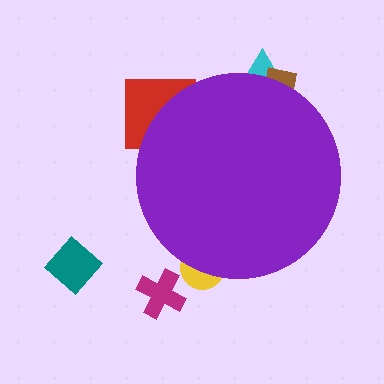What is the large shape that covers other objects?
A purple circle.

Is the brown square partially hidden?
Yes, the brown square is partially hidden behind the purple circle.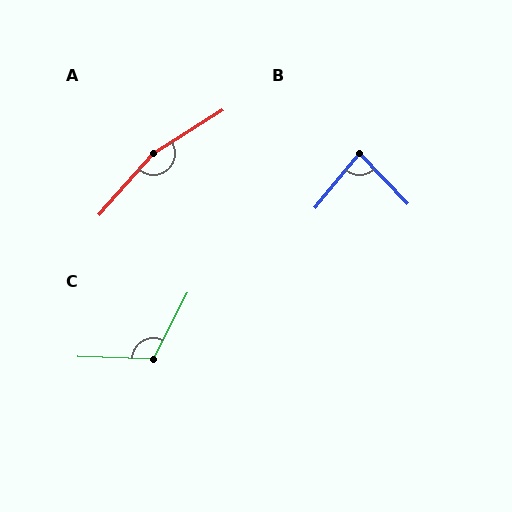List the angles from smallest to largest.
B (83°), C (115°), A (164°).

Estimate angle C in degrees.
Approximately 115 degrees.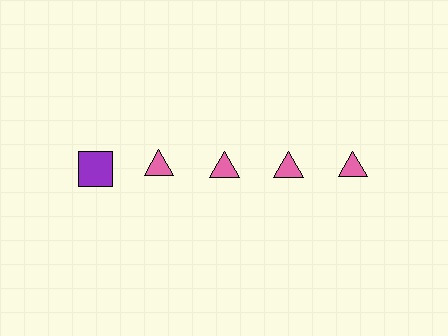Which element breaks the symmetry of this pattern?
The purple square in the top row, leftmost column breaks the symmetry. All other shapes are pink triangles.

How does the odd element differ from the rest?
It differs in both color (purple instead of pink) and shape (square instead of triangle).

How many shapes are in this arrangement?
There are 5 shapes arranged in a grid pattern.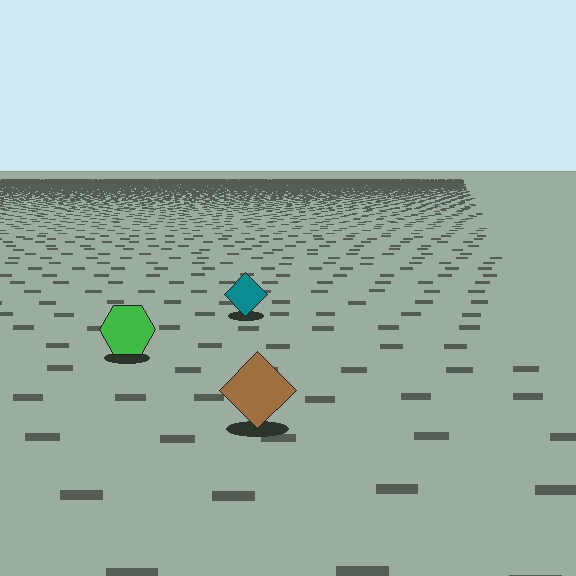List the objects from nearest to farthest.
From nearest to farthest: the brown diamond, the green hexagon, the teal diamond.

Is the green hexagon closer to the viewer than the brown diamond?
No. The brown diamond is closer — you can tell from the texture gradient: the ground texture is coarser near it.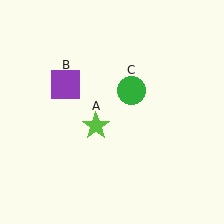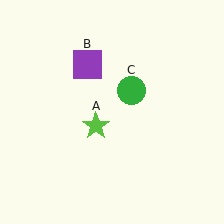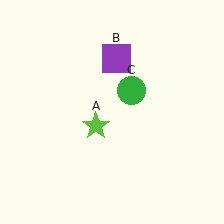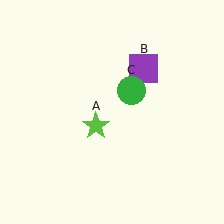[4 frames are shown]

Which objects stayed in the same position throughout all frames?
Lime star (object A) and green circle (object C) remained stationary.